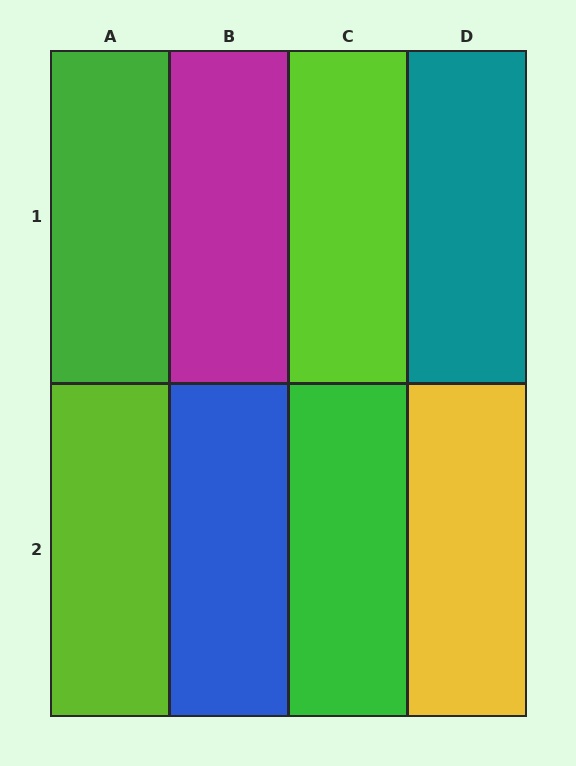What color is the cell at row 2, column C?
Green.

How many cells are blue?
1 cell is blue.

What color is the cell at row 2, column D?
Yellow.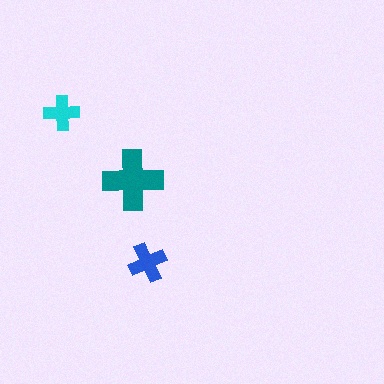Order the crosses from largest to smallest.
the teal one, the blue one, the cyan one.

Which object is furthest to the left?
The cyan cross is leftmost.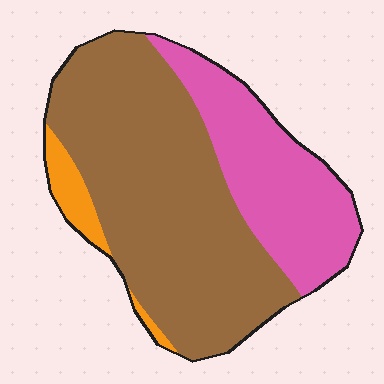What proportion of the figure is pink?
Pink covers about 30% of the figure.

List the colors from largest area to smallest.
From largest to smallest: brown, pink, orange.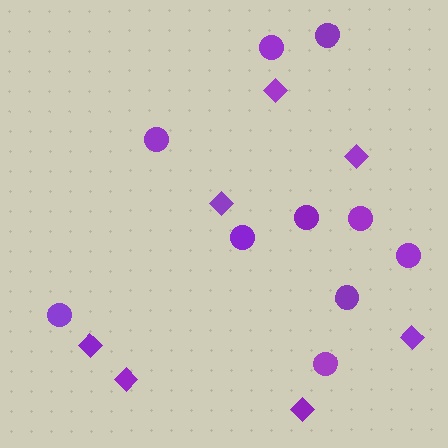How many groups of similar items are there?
There are 2 groups: one group of diamonds (7) and one group of circles (10).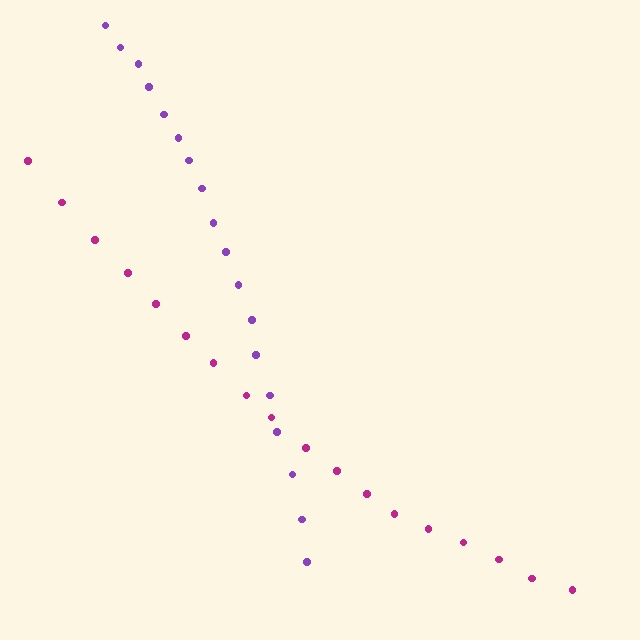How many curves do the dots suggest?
There are 2 distinct paths.